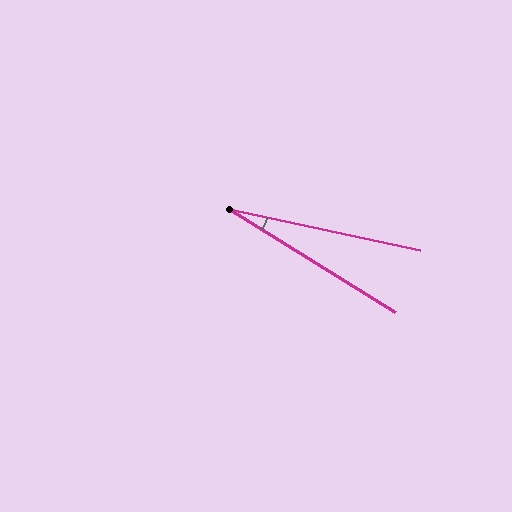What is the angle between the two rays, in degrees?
Approximately 19 degrees.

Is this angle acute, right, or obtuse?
It is acute.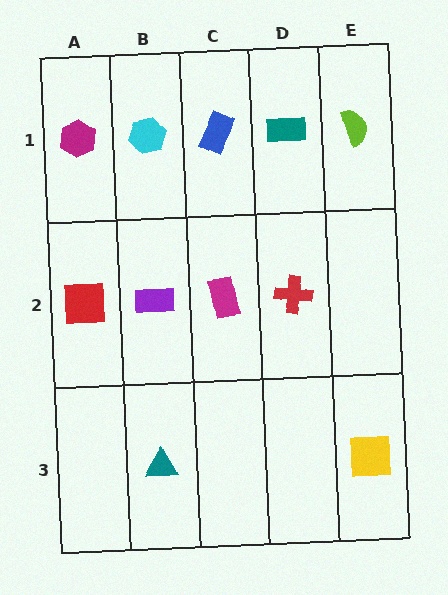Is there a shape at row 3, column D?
No, that cell is empty.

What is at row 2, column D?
A red cross.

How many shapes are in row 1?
5 shapes.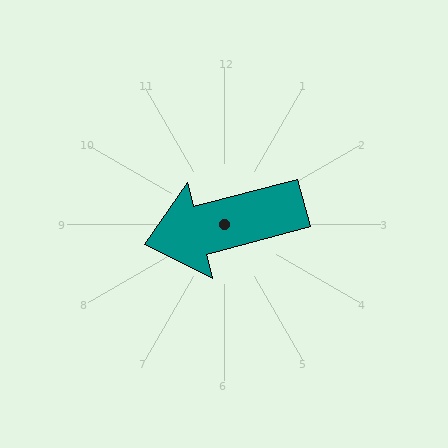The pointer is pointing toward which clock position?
Roughly 9 o'clock.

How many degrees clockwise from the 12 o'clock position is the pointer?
Approximately 255 degrees.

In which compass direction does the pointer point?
West.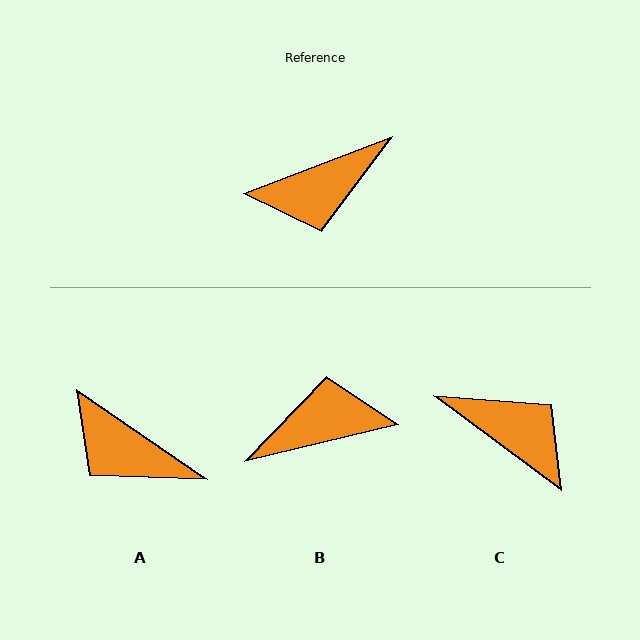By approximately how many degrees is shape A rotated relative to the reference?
Approximately 55 degrees clockwise.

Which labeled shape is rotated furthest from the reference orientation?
B, about 172 degrees away.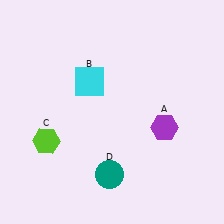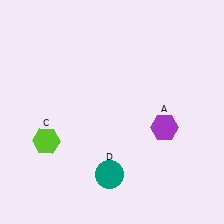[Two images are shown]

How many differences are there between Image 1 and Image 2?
There is 1 difference between the two images.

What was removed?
The cyan square (B) was removed in Image 2.